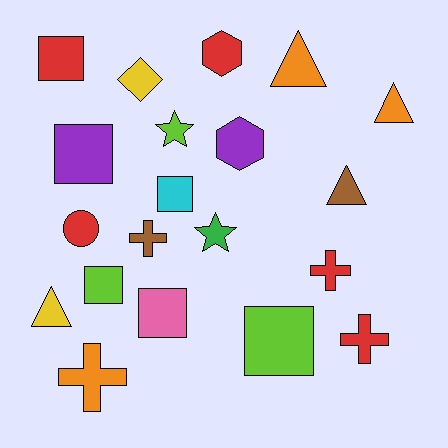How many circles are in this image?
There is 1 circle.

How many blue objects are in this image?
There are no blue objects.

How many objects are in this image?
There are 20 objects.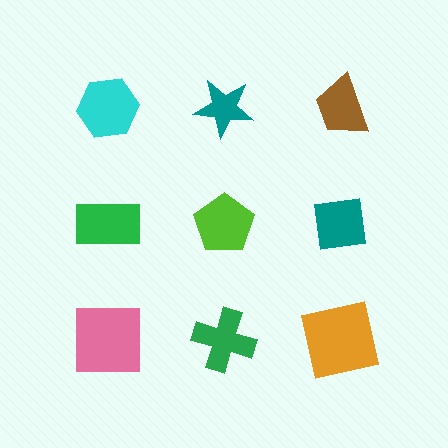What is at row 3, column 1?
A pink square.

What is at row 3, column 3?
An orange square.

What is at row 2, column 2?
A lime pentagon.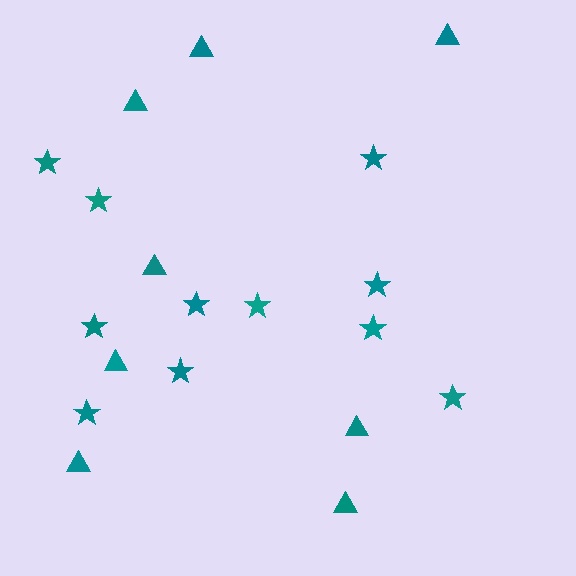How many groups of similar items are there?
There are 2 groups: one group of stars (11) and one group of triangles (8).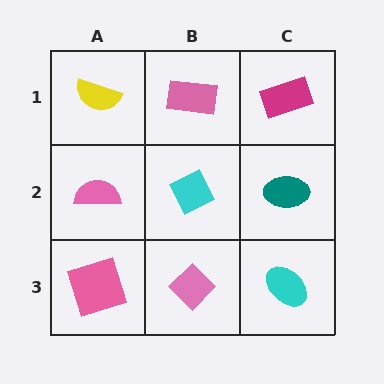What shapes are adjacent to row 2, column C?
A magenta rectangle (row 1, column C), a cyan ellipse (row 3, column C), a cyan diamond (row 2, column B).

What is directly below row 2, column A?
A pink square.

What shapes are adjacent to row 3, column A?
A pink semicircle (row 2, column A), a pink diamond (row 3, column B).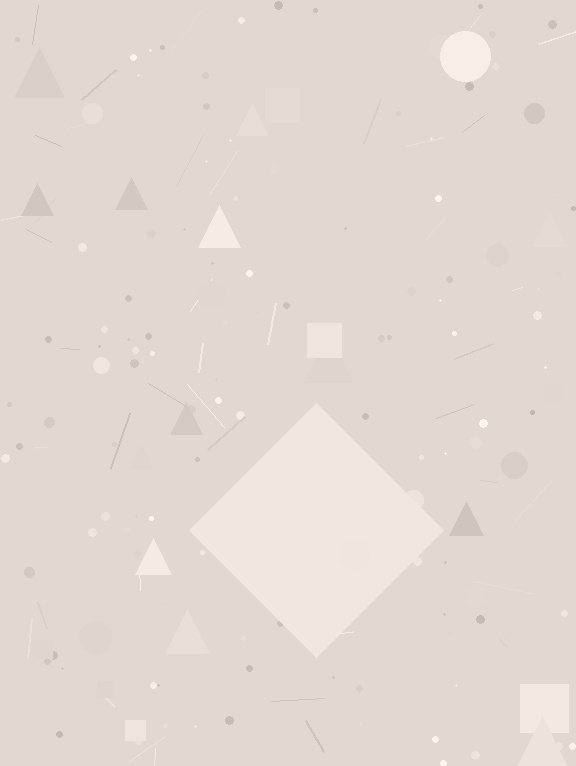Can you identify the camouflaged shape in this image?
The camouflaged shape is a diamond.